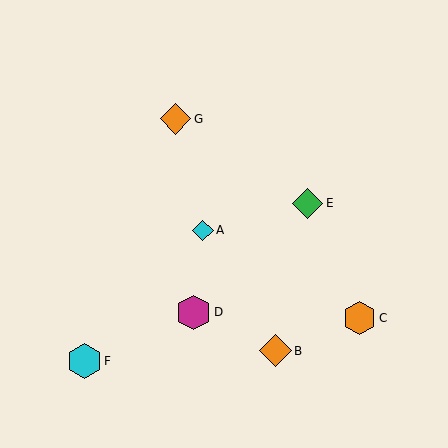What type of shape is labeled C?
Shape C is an orange hexagon.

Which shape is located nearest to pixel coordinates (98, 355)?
The cyan hexagon (labeled F) at (84, 361) is nearest to that location.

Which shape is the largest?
The cyan hexagon (labeled F) is the largest.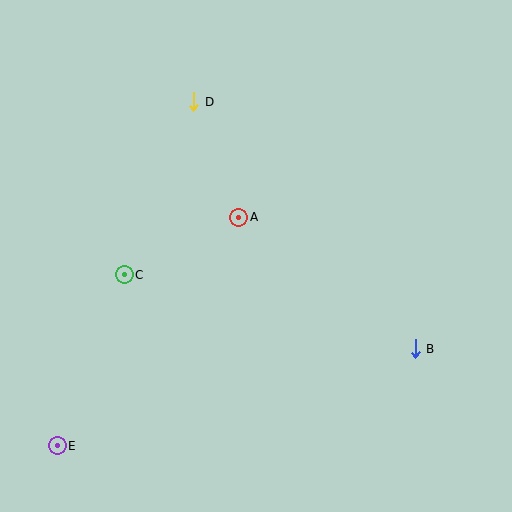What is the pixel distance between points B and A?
The distance between B and A is 220 pixels.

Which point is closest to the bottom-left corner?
Point E is closest to the bottom-left corner.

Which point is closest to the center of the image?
Point A at (239, 217) is closest to the center.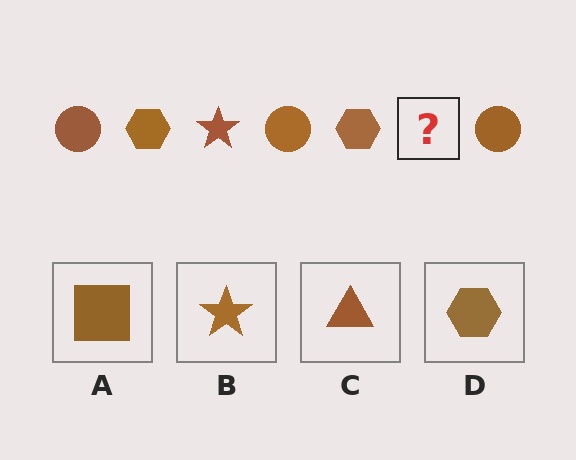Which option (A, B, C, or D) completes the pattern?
B.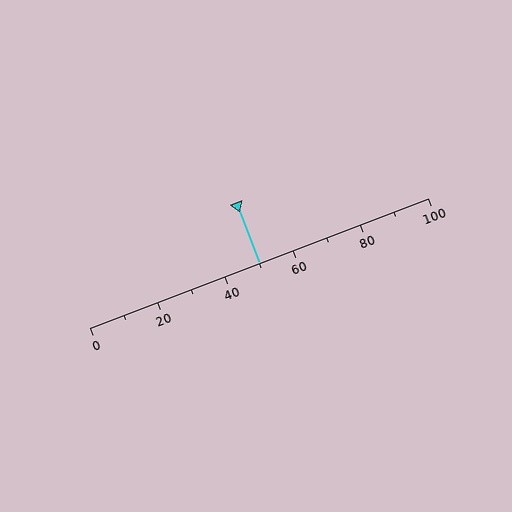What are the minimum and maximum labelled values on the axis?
The axis runs from 0 to 100.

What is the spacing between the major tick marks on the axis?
The major ticks are spaced 20 apart.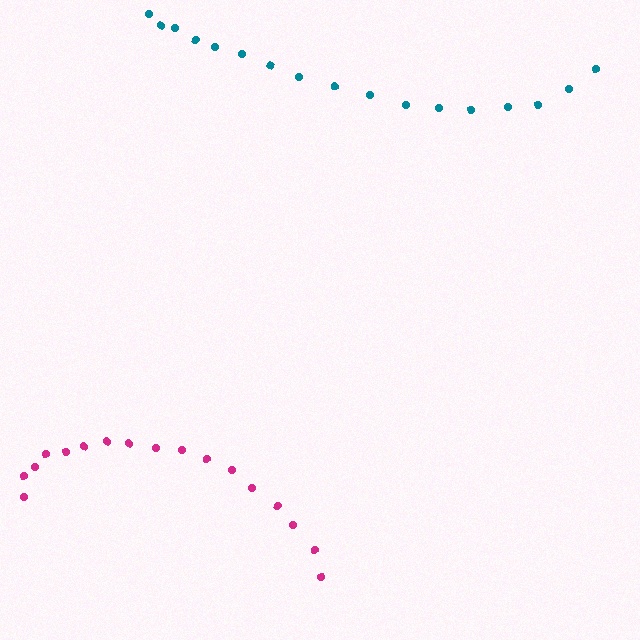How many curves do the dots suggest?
There are 2 distinct paths.